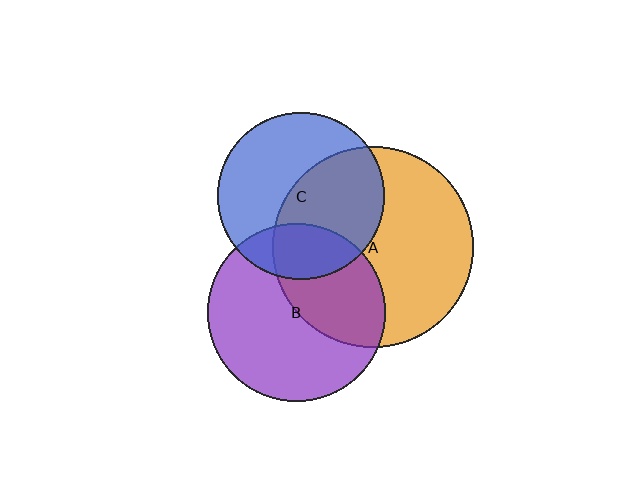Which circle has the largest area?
Circle A (orange).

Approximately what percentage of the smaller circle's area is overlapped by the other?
Approximately 40%.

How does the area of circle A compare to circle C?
Approximately 1.5 times.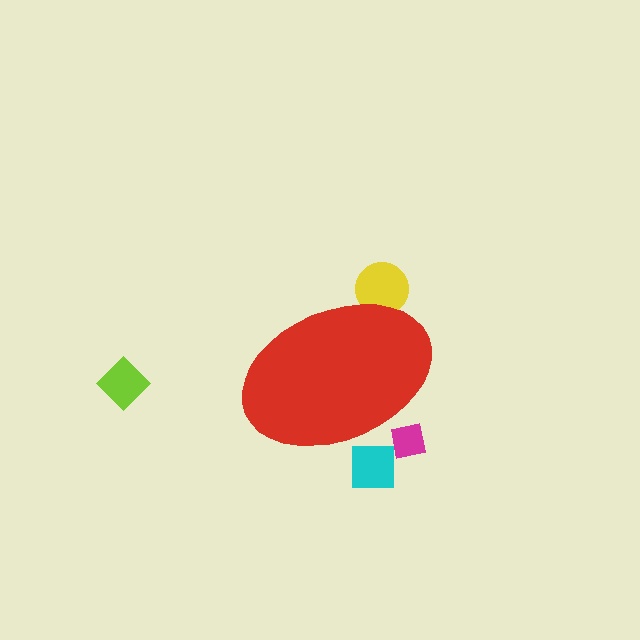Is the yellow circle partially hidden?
Yes, the yellow circle is partially hidden behind the red ellipse.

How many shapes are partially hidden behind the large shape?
3 shapes are partially hidden.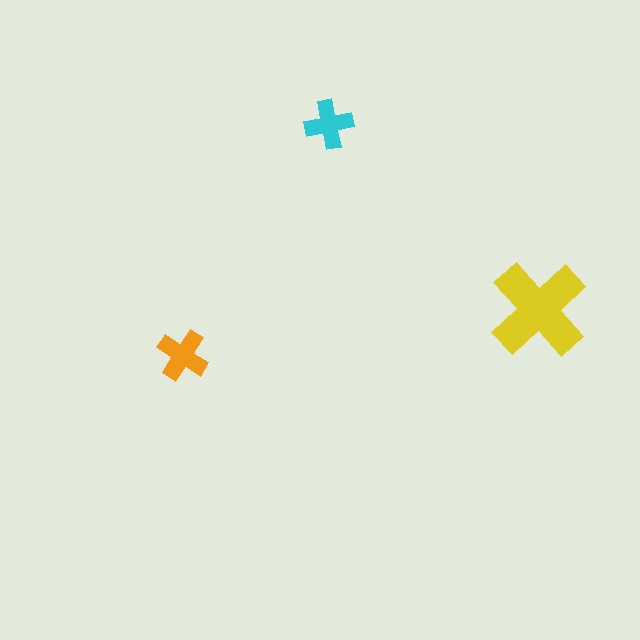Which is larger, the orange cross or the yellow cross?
The yellow one.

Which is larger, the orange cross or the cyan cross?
The orange one.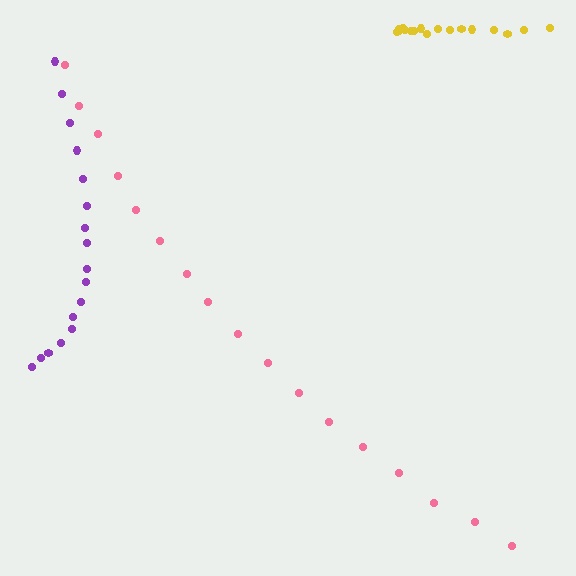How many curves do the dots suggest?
There are 3 distinct paths.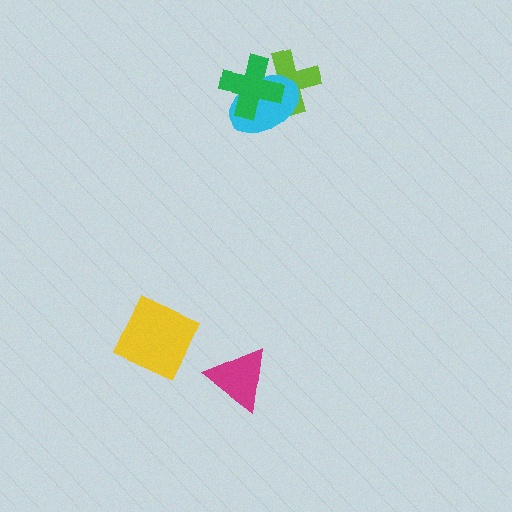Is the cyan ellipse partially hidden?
Yes, it is partially covered by another shape.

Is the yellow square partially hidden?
No, no other shape covers it.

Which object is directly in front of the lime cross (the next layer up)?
The cyan ellipse is directly in front of the lime cross.